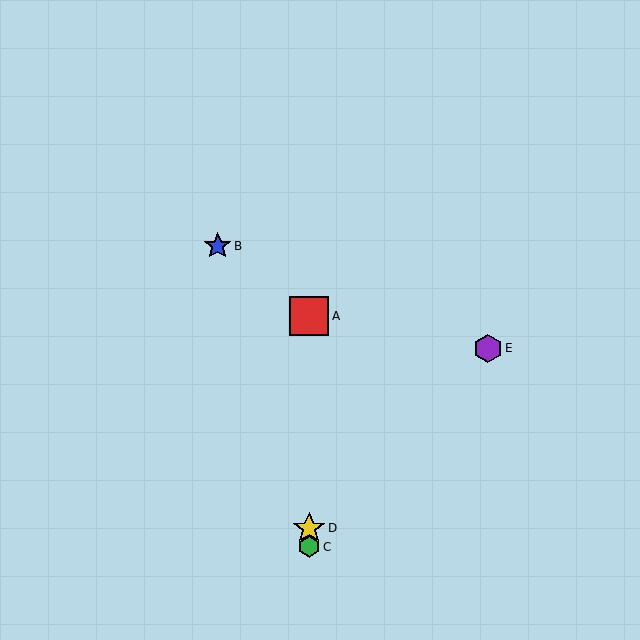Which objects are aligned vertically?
Objects A, C, D are aligned vertically.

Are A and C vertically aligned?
Yes, both are at x≈309.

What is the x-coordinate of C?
Object C is at x≈309.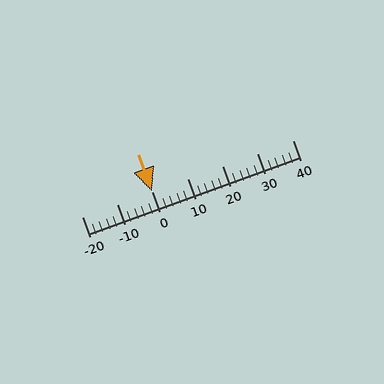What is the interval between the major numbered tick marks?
The major tick marks are spaced 10 units apart.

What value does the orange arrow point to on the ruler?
The orange arrow points to approximately 0.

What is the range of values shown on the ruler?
The ruler shows values from -20 to 40.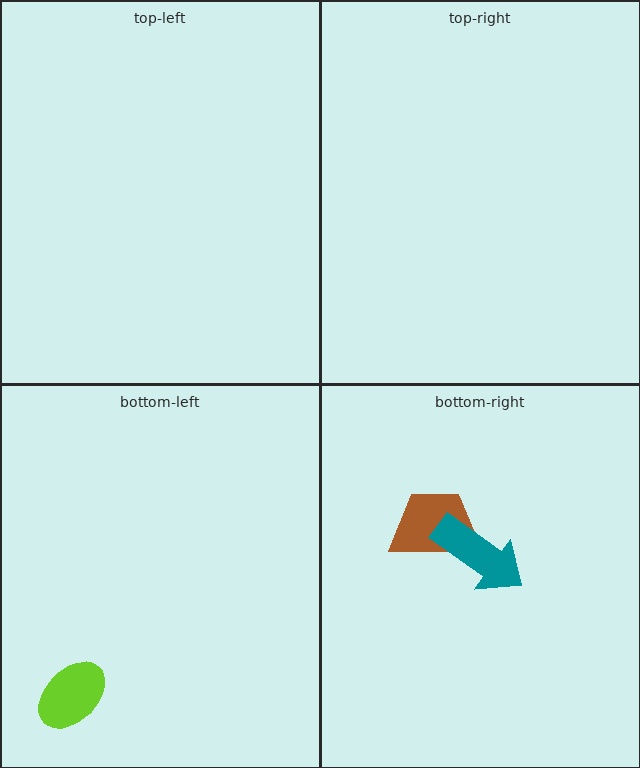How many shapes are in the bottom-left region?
1.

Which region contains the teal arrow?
The bottom-right region.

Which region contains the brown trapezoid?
The bottom-right region.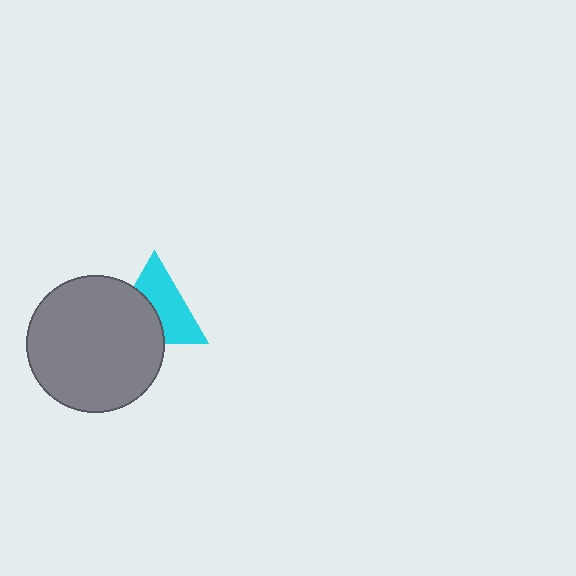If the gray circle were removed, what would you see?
You would see the complete cyan triangle.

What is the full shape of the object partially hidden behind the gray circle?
The partially hidden object is a cyan triangle.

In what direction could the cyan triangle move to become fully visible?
The cyan triangle could move toward the upper-right. That would shift it out from behind the gray circle entirely.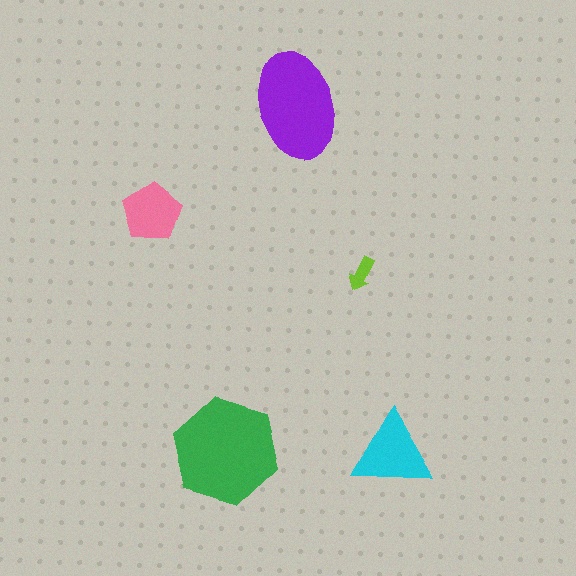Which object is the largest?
The green hexagon.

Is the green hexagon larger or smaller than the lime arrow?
Larger.